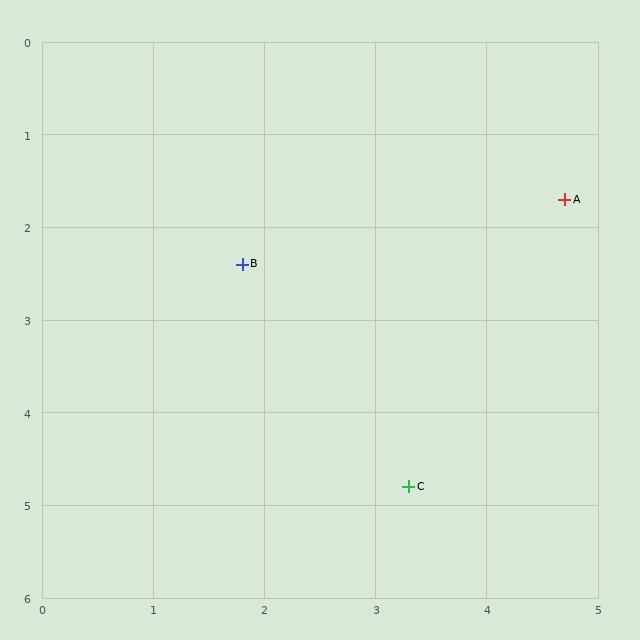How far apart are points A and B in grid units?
Points A and B are about 3.0 grid units apart.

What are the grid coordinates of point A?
Point A is at approximately (4.7, 1.7).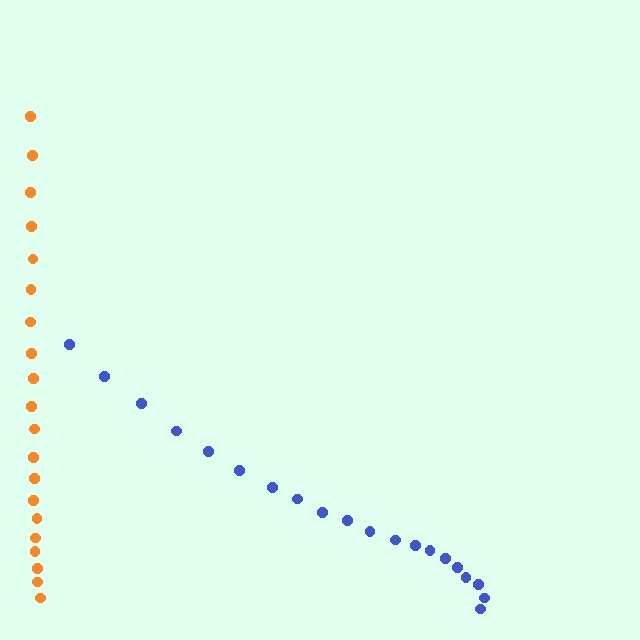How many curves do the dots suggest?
There are 2 distinct paths.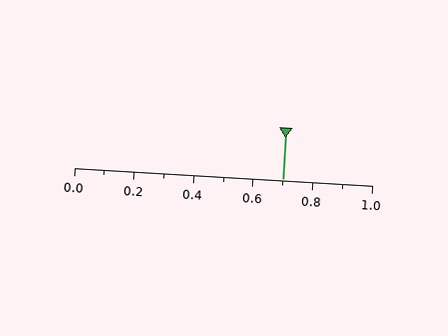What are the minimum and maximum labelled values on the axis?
The axis runs from 0.0 to 1.0.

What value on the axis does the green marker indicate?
The marker indicates approximately 0.7.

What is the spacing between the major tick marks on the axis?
The major ticks are spaced 0.2 apart.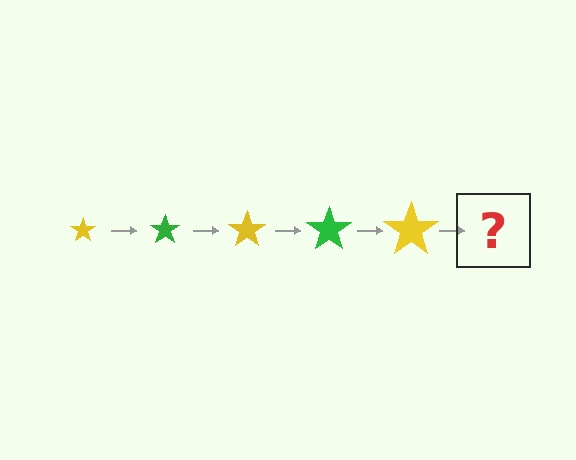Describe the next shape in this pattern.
It should be a green star, larger than the previous one.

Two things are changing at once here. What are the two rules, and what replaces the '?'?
The two rules are that the star grows larger each step and the color cycles through yellow and green. The '?' should be a green star, larger than the previous one.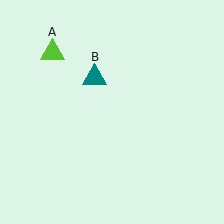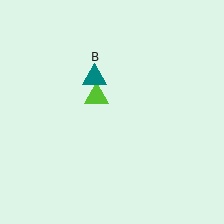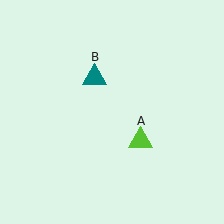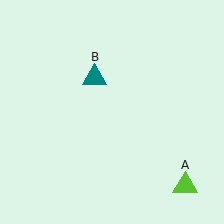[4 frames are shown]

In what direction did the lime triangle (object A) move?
The lime triangle (object A) moved down and to the right.